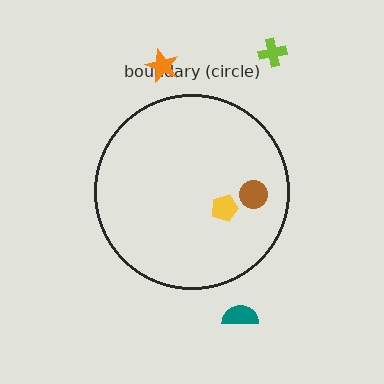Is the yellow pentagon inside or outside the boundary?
Inside.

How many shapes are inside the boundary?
2 inside, 3 outside.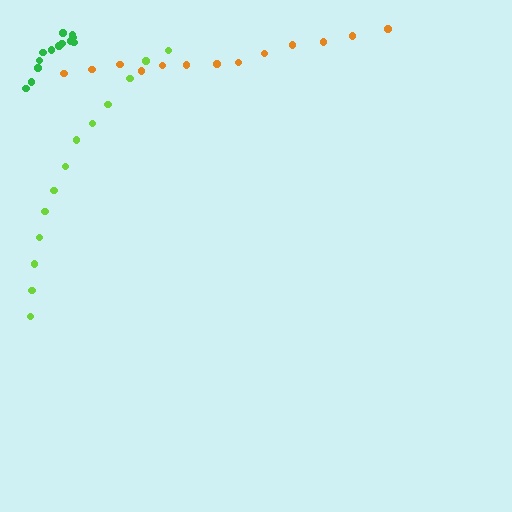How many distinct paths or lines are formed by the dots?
There are 3 distinct paths.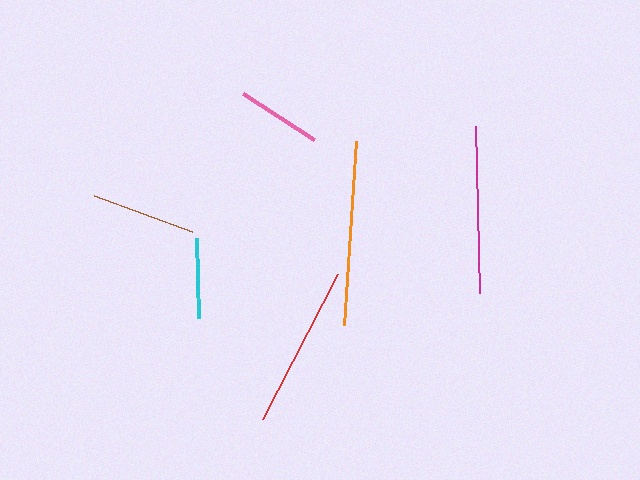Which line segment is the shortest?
The cyan line is the shortest at approximately 80 pixels.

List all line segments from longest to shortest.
From longest to shortest: orange, magenta, red, brown, pink, cyan.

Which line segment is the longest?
The orange line is the longest at approximately 184 pixels.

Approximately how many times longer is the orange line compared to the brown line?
The orange line is approximately 1.8 times the length of the brown line.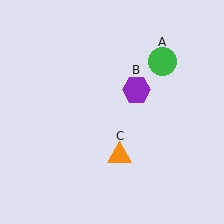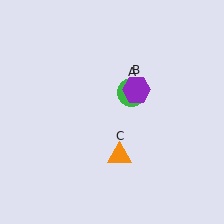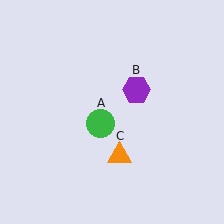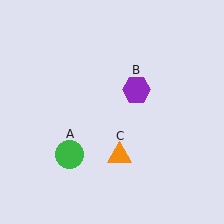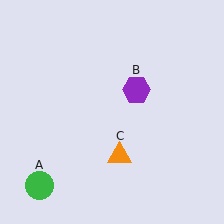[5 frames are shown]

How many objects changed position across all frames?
1 object changed position: green circle (object A).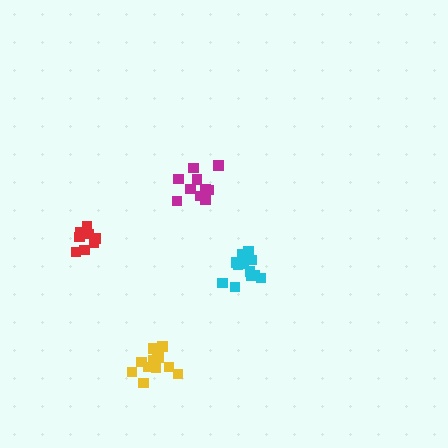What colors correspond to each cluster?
The clusters are colored: yellow, red, cyan, magenta.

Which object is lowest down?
The yellow cluster is bottommost.